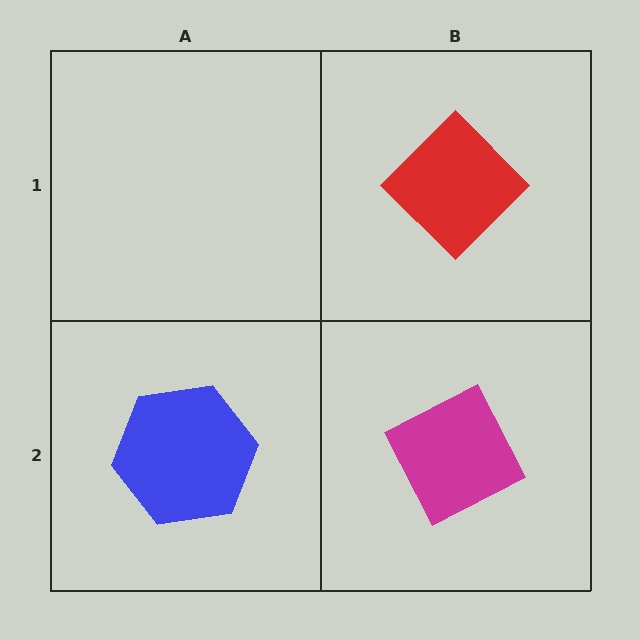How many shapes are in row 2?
2 shapes.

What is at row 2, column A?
A blue hexagon.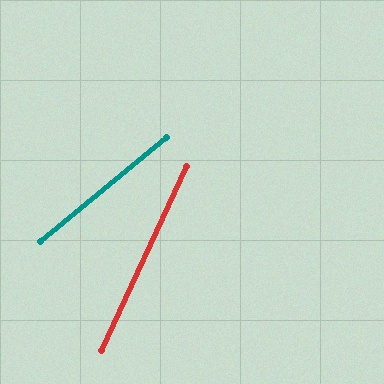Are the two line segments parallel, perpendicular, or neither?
Neither parallel nor perpendicular — they differ by about 26°.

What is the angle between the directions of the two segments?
Approximately 26 degrees.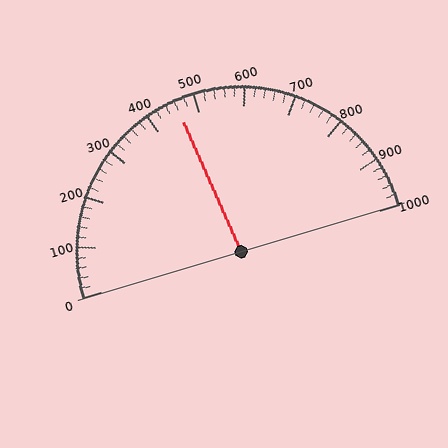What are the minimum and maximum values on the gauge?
The gauge ranges from 0 to 1000.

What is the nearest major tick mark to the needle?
The nearest major tick mark is 500.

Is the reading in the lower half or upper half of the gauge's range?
The reading is in the lower half of the range (0 to 1000).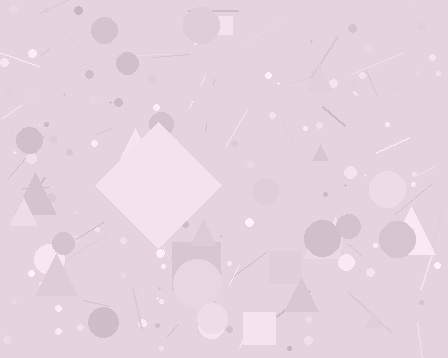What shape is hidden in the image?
A diamond is hidden in the image.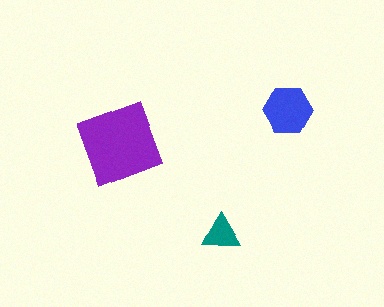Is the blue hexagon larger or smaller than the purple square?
Smaller.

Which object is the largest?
The purple square.